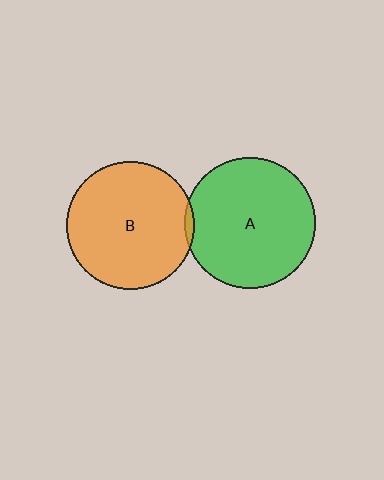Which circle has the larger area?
Circle A (green).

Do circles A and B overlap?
Yes.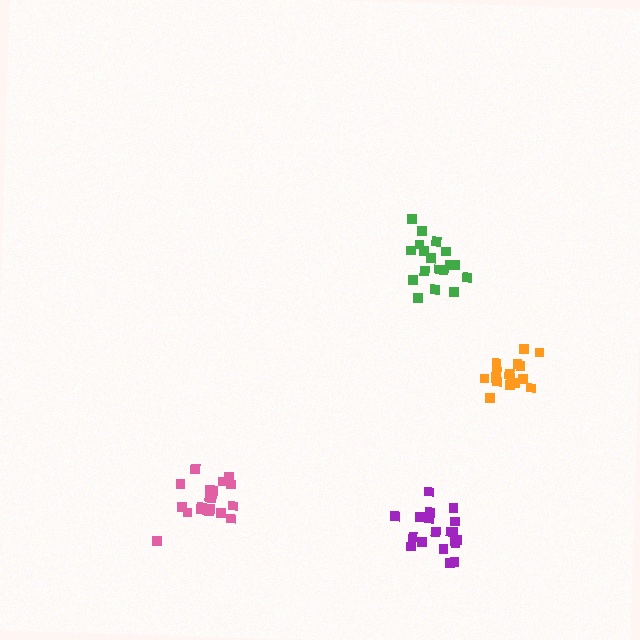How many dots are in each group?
Group 1: 18 dots, Group 2: 16 dots, Group 3: 20 dots, Group 4: 19 dots (73 total).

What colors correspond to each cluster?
The clusters are colored: green, orange, pink, purple.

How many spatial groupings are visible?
There are 4 spatial groupings.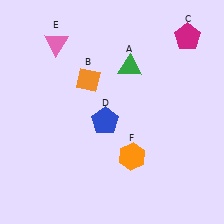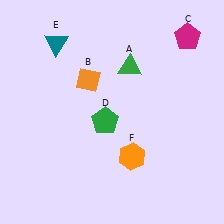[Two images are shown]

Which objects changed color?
D changed from blue to green. E changed from pink to teal.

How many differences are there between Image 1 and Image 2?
There are 2 differences between the two images.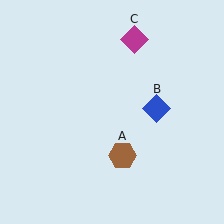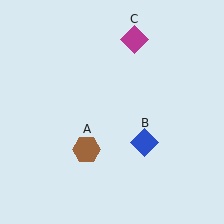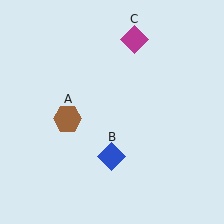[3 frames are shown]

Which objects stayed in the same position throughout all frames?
Magenta diamond (object C) remained stationary.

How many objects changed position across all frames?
2 objects changed position: brown hexagon (object A), blue diamond (object B).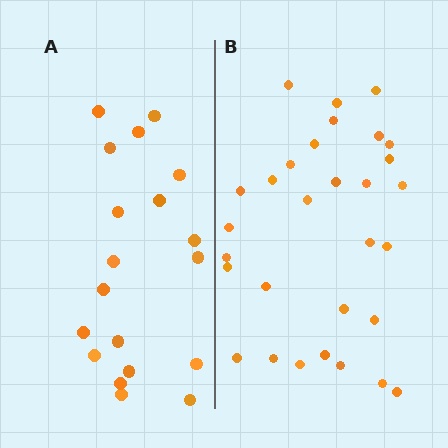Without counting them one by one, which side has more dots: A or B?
Region B (the right region) has more dots.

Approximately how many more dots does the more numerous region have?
Region B has roughly 12 or so more dots than region A.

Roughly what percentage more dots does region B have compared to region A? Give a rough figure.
About 60% more.